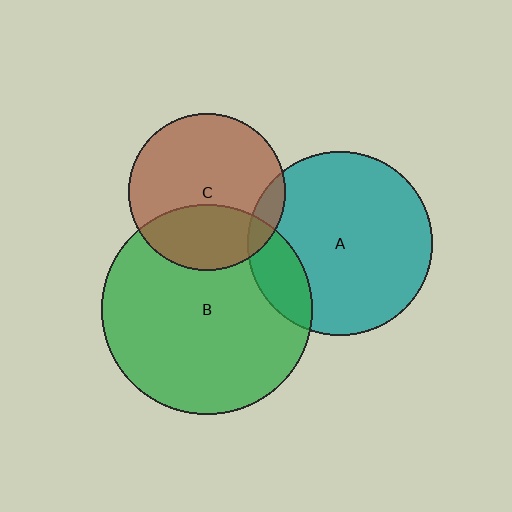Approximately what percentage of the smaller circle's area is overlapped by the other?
Approximately 35%.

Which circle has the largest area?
Circle B (green).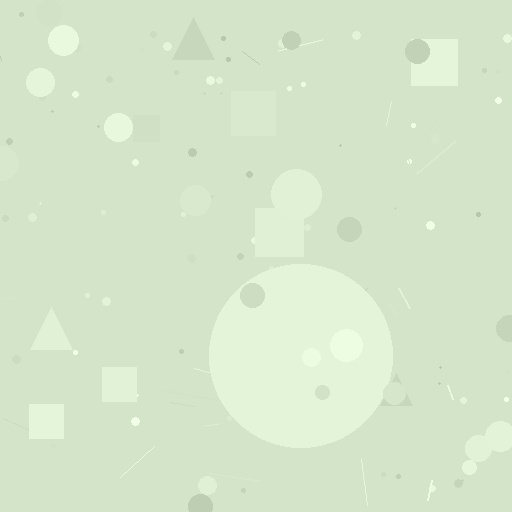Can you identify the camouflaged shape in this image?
The camouflaged shape is a circle.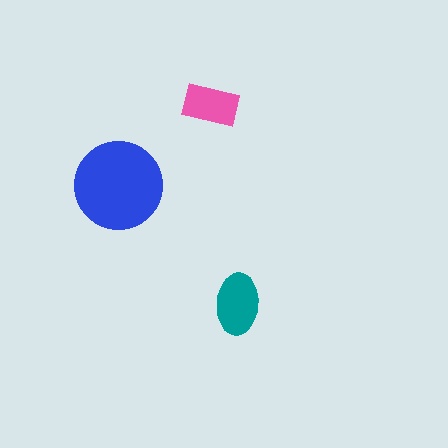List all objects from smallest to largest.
The pink rectangle, the teal ellipse, the blue circle.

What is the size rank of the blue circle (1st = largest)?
1st.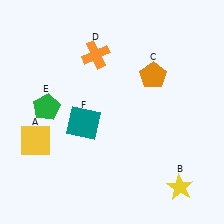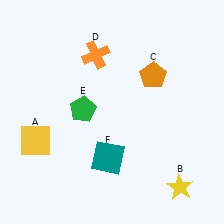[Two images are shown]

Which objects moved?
The objects that moved are: the green pentagon (E), the teal square (F).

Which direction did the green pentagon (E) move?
The green pentagon (E) moved right.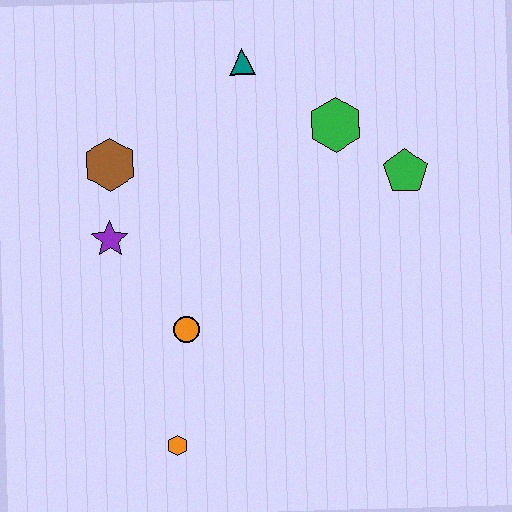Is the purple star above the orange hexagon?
Yes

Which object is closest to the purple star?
The brown hexagon is closest to the purple star.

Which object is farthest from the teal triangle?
The orange hexagon is farthest from the teal triangle.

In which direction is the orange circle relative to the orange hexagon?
The orange circle is above the orange hexagon.